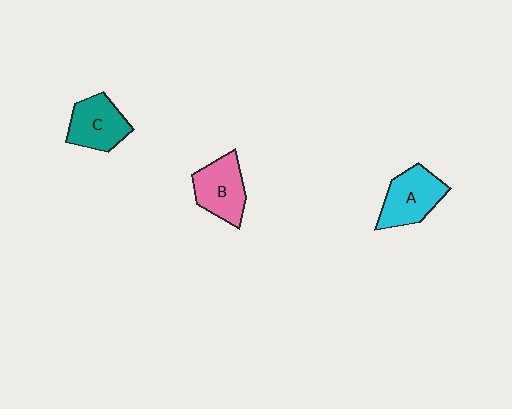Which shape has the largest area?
Shape A (cyan).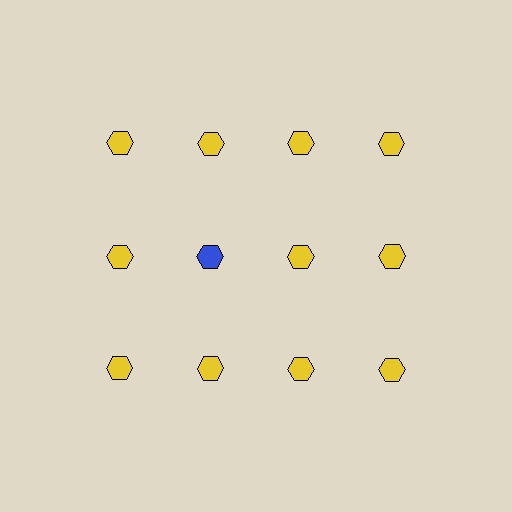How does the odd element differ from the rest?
It has a different color: blue instead of yellow.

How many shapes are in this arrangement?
There are 12 shapes arranged in a grid pattern.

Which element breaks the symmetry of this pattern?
The blue hexagon in the second row, second from left column breaks the symmetry. All other shapes are yellow hexagons.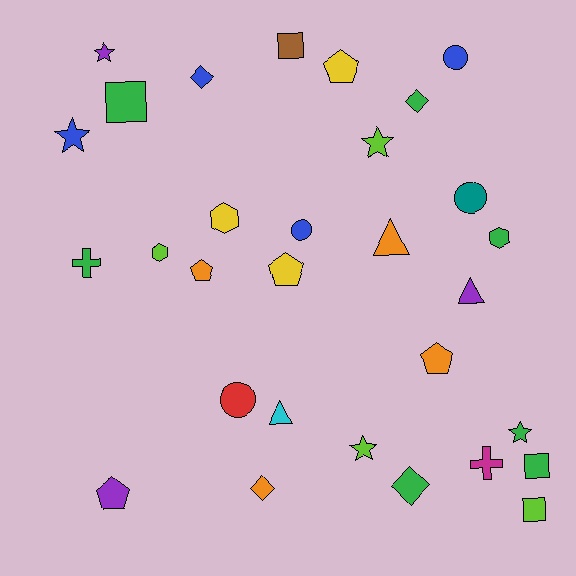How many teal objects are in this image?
There is 1 teal object.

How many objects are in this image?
There are 30 objects.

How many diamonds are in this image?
There are 4 diamonds.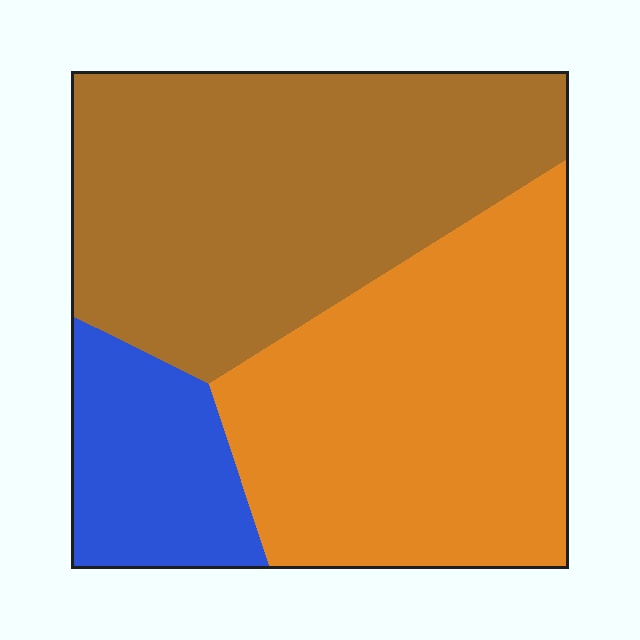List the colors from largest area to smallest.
From largest to smallest: brown, orange, blue.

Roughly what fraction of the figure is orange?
Orange takes up about two fifths (2/5) of the figure.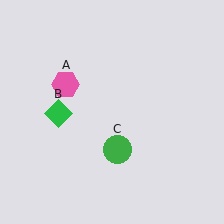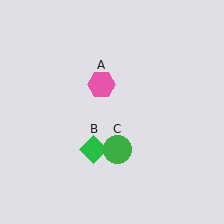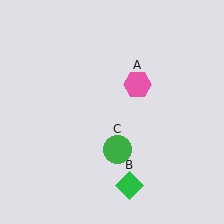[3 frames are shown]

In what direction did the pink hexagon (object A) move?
The pink hexagon (object A) moved right.